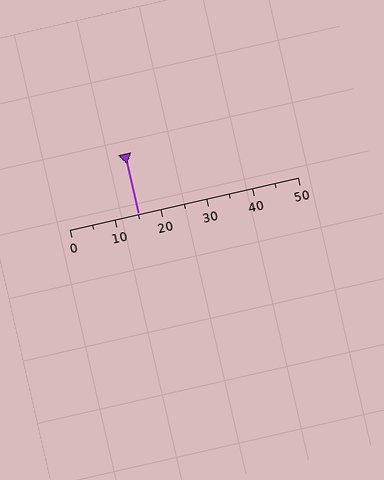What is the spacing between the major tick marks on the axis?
The major ticks are spaced 10 apart.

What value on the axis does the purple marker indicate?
The marker indicates approximately 15.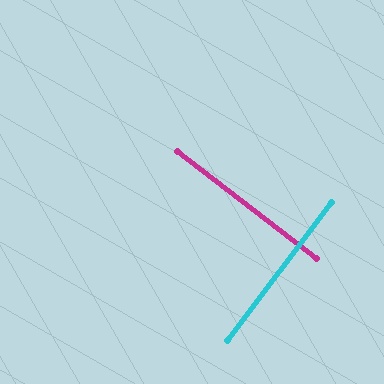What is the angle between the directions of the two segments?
Approximately 89 degrees.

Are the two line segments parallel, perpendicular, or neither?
Perpendicular — they meet at approximately 89°.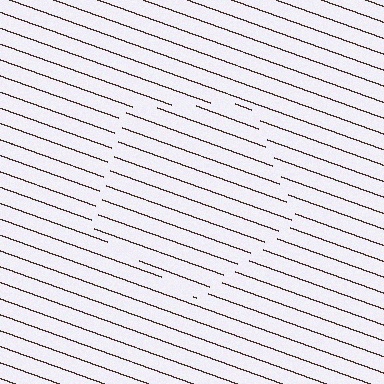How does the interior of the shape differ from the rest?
The interior of the shape contains the same grating, shifted by half a period — the contour is defined by the phase discontinuity where line-ends from the inner and outer gratings abut.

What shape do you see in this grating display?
An illusory pentagon. The interior of the shape contains the same grating, shifted by half a period — the contour is defined by the phase discontinuity where line-ends from the inner and outer gratings abut.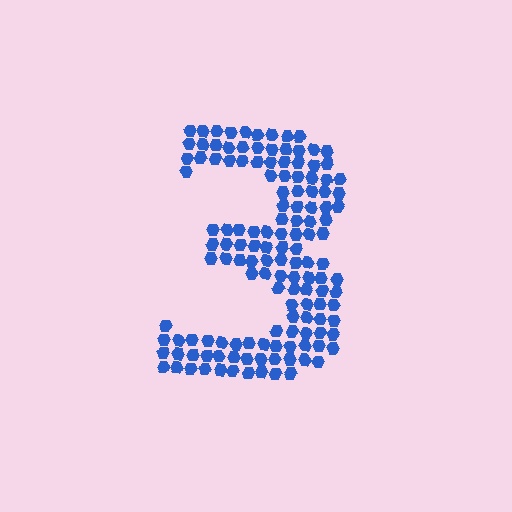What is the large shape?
The large shape is the digit 3.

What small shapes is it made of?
It is made of small hexagons.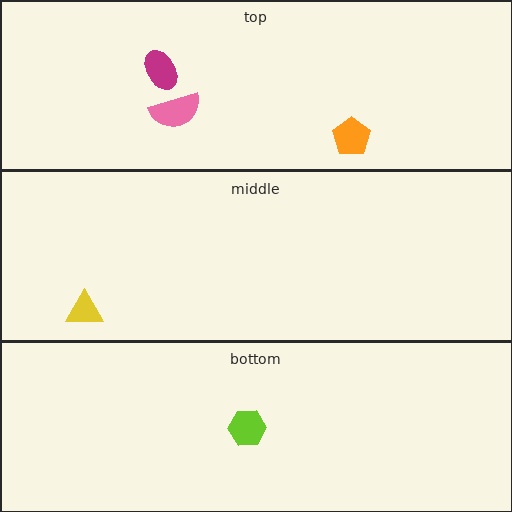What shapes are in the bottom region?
The lime hexagon.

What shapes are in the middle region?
The yellow triangle.